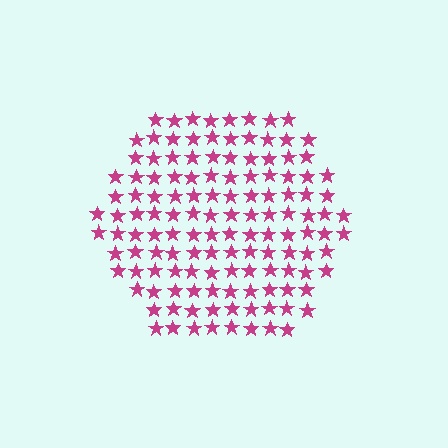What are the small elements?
The small elements are stars.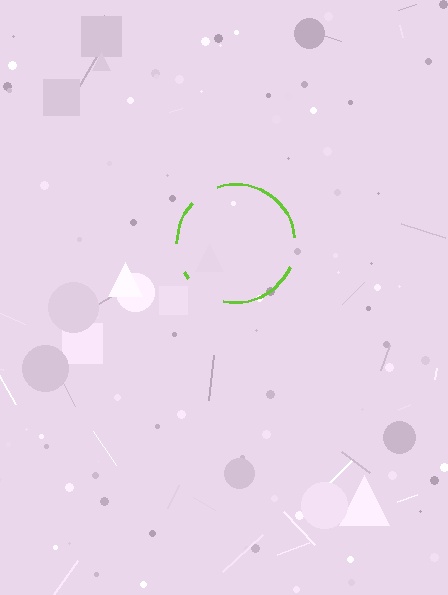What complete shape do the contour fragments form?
The contour fragments form a circle.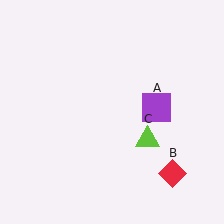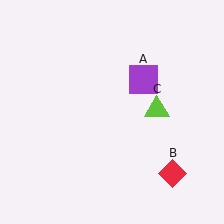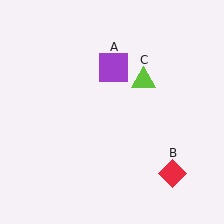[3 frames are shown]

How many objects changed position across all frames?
2 objects changed position: purple square (object A), lime triangle (object C).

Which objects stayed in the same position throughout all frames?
Red diamond (object B) remained stationary.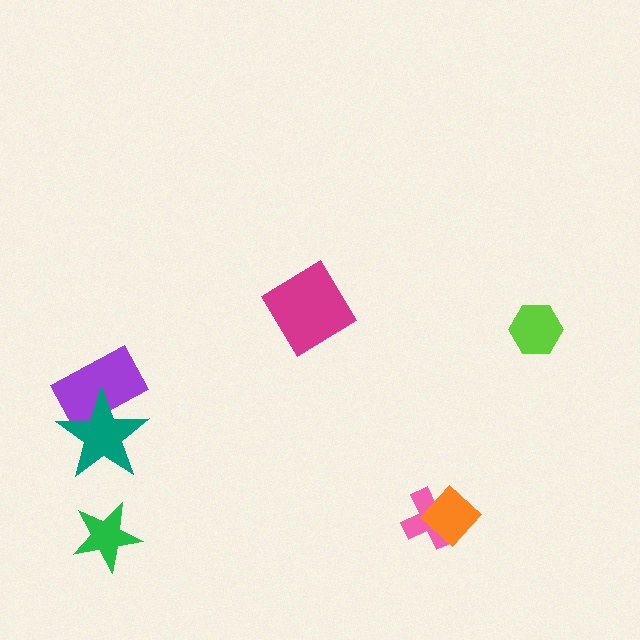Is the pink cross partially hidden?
Yes, it is partially covered by another shape.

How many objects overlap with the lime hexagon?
0 objects overlap with the lime hexagon.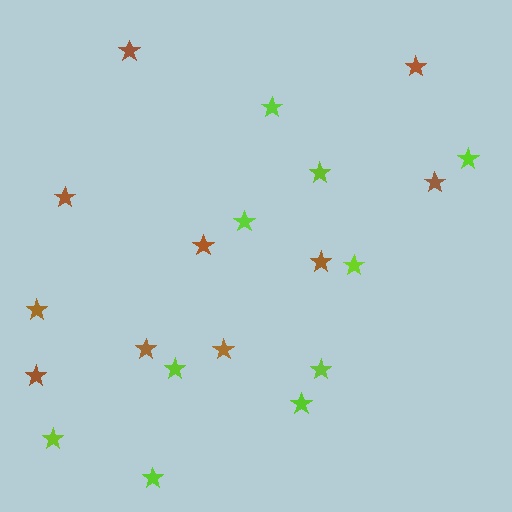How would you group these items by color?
There are 2 groups: one group of brown stars (10) and one group of lime stars (10).